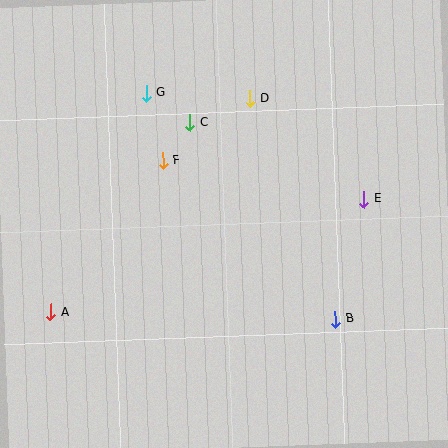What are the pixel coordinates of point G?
Point G is at (146, 93).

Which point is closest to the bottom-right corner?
Point B is closest to the bottom-right corner.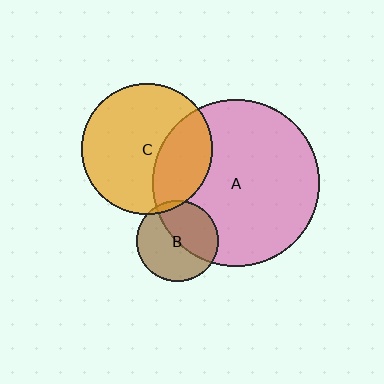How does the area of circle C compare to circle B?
Approximately 2.6 times.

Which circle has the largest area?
Circle A (pink).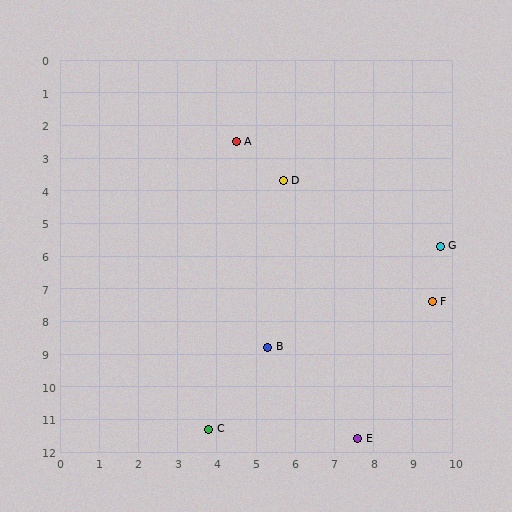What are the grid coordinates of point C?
Point C is at approximately (3.8, 11.3).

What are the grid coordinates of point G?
Point G is at approximately (9.7, 5.7).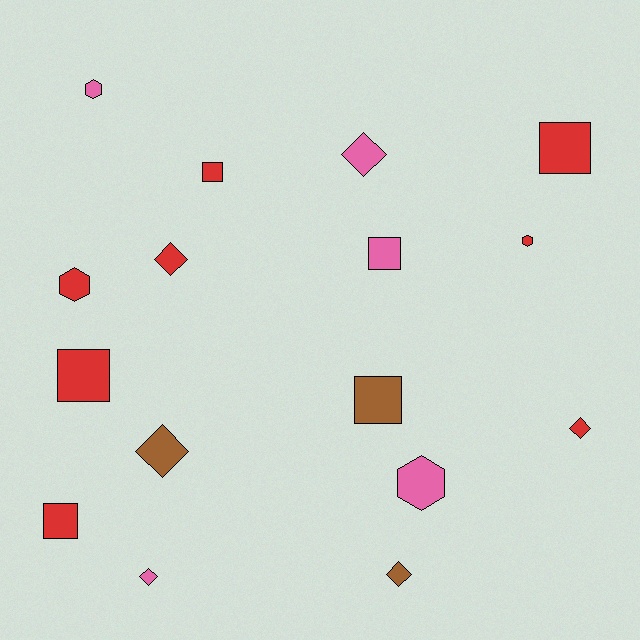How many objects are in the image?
There are 16 objects.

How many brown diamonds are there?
There are 2 brown diamonds.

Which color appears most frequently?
Red, with 8 objects.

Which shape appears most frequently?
Diamond, with 6 objects.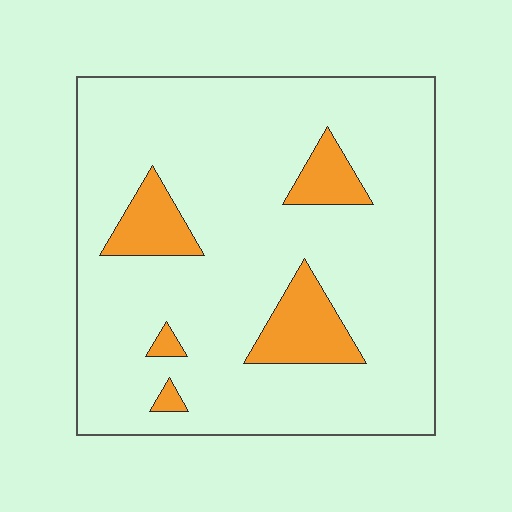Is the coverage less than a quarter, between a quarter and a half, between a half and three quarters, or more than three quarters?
Less than a quarter.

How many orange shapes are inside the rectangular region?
5.